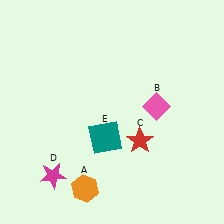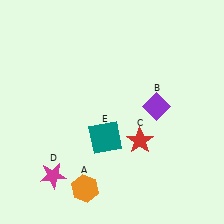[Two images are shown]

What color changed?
The diamond (B) changed from pink in Image 1 to purple in Image 2.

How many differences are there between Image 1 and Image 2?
There is 1 difference between the two images.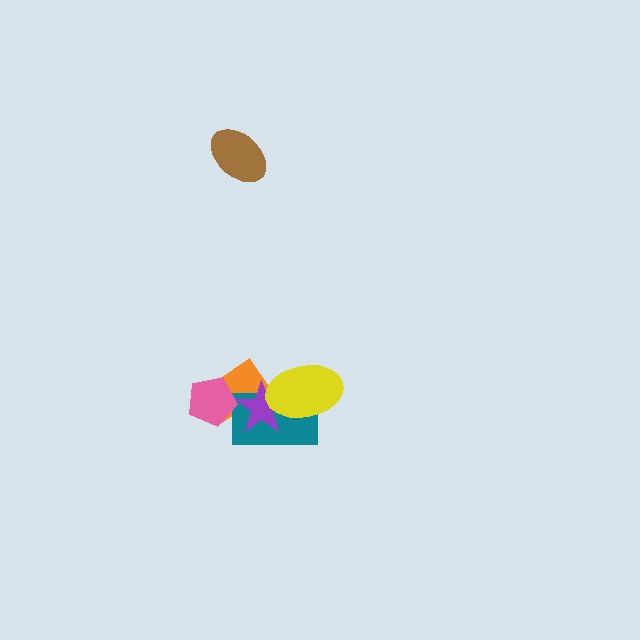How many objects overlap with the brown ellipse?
0 objects overlap with the brown ellipse.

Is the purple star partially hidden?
Yes, it is partially covered by another shape.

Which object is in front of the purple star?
The yellow ellipse is in front of the purple star.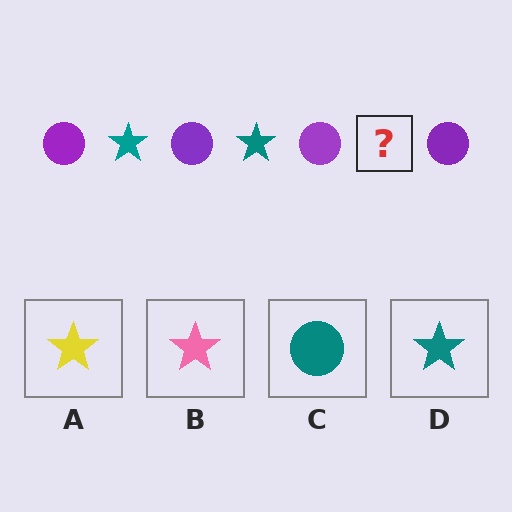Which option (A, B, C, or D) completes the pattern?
D.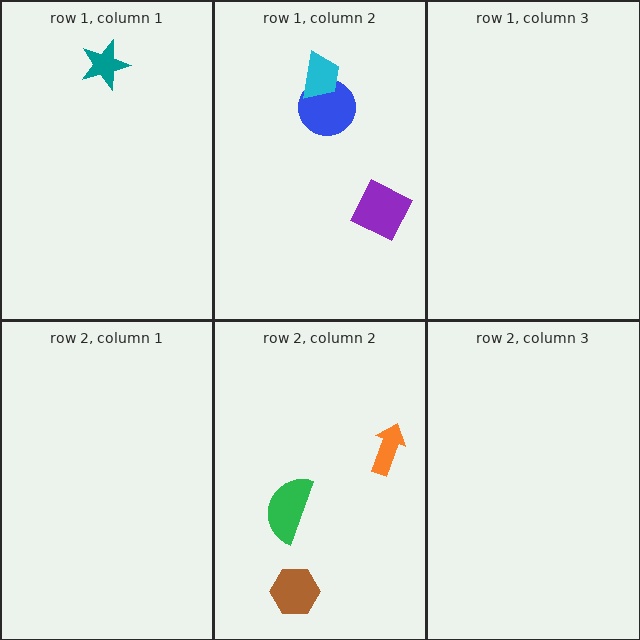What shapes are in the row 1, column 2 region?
The blue circle, the purple diamond, the cyan trapezoid.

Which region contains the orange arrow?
The row 2, column 2 region.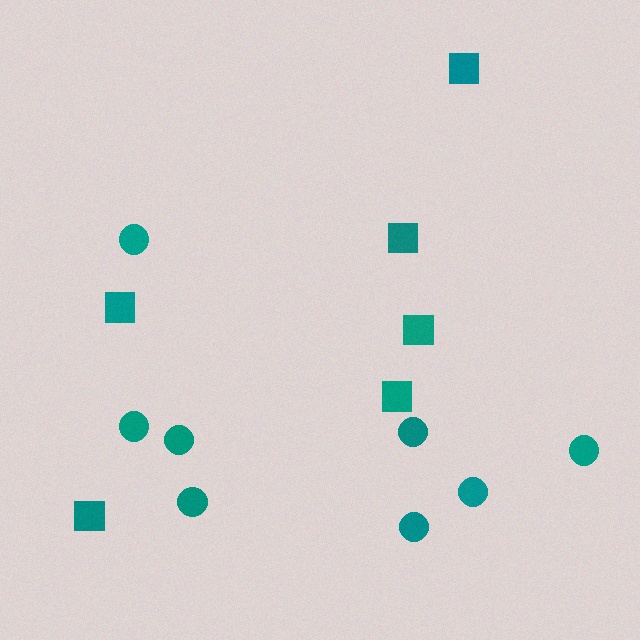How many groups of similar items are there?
There are 2 groups: one group of circles (8) and one group of squares (6).